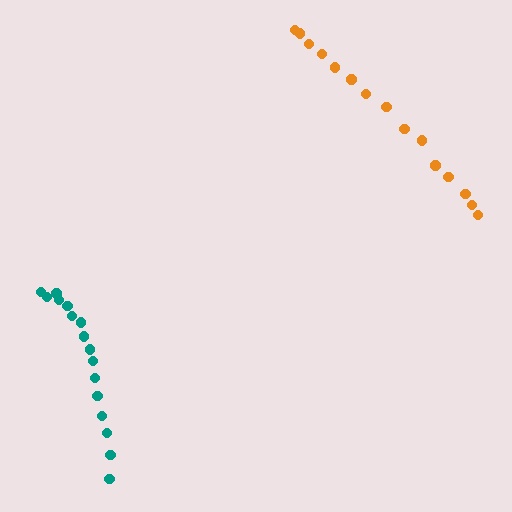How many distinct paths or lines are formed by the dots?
There are 2 distinct paths.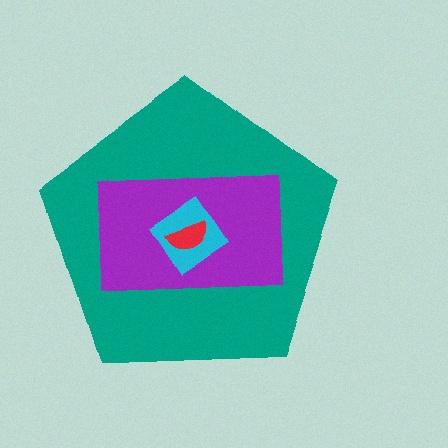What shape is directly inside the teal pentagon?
The purple rectangle.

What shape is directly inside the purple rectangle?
The cyan diamond.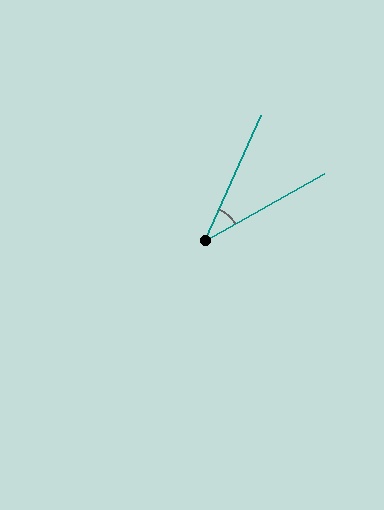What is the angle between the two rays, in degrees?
Approximately 36 degrees.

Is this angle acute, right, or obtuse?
It is acute.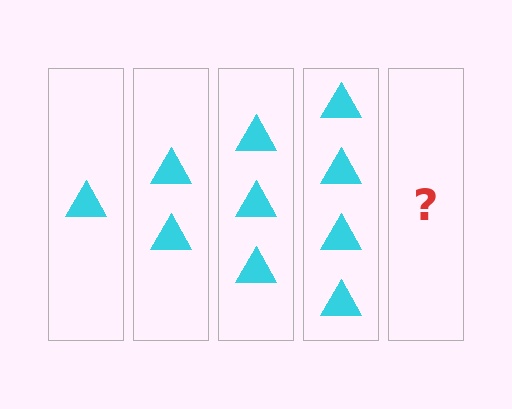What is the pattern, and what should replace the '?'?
The pattern is that each step adds one more triangle. The '?' should be 5 triangles.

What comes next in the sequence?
The next element should be 5 triangles.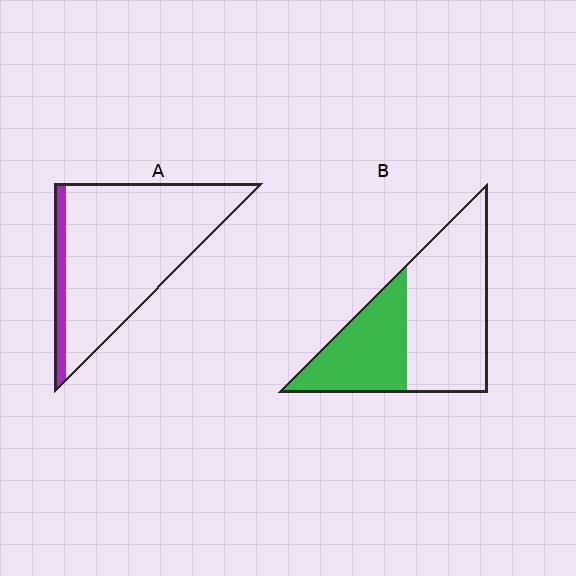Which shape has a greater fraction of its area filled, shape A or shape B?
Shape B.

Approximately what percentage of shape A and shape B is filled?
A is approximately 10% and B is approximately 40%.